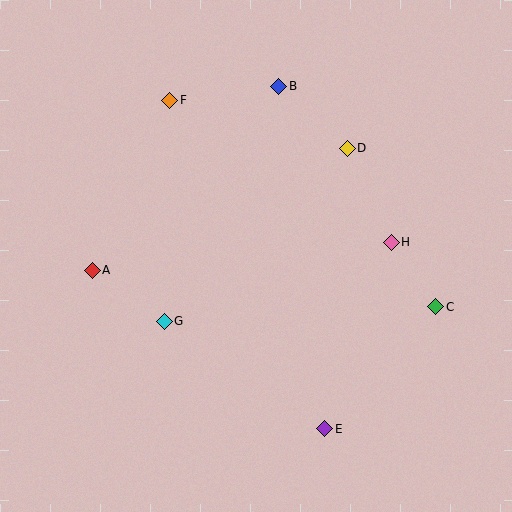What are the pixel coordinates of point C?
Point C is at (436, 307).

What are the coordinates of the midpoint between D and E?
The midpoint between D and E is at (336, 288).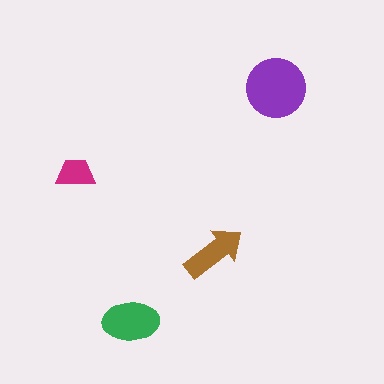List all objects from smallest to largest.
The magenta trapezoid, the brown arrow, the green ellipse, the purple circle.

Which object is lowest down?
The green ellipse is bottommost.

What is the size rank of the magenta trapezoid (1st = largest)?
4th.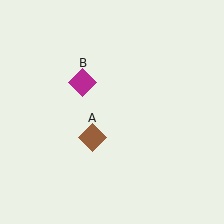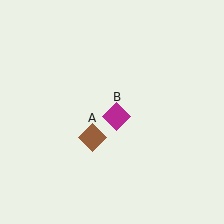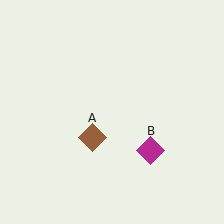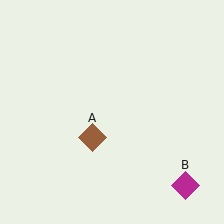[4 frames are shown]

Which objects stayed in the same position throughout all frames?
Brown diamond (object A) remained stationary.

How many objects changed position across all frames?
1 object changed position: magenta diamond (object B).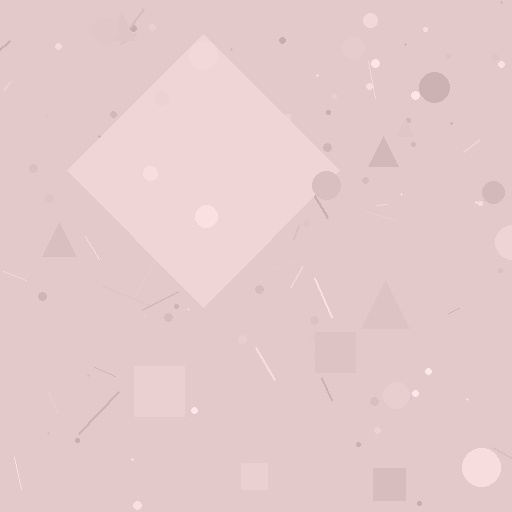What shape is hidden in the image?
A diamond is hidden in the image.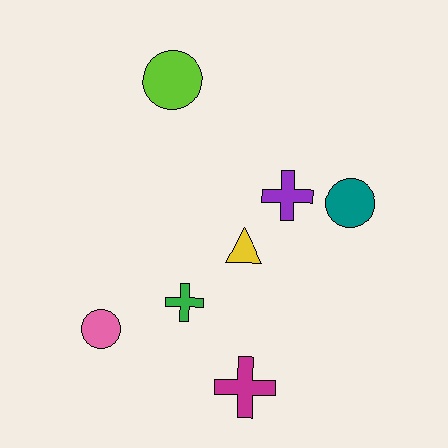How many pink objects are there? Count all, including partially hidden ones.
There is 1 pink object.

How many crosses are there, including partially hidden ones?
There are 3 crosses.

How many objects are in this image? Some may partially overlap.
There are 7 objects.